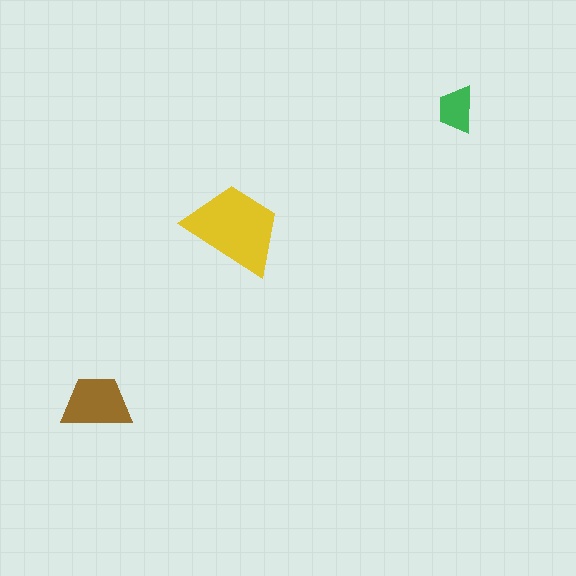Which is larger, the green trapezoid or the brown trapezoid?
The brown one.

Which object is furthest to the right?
The green trapezoid is rightmost.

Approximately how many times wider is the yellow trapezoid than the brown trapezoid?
About 1.5 times wider.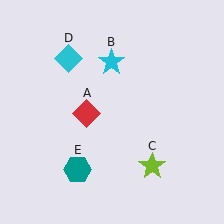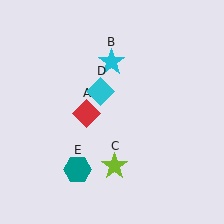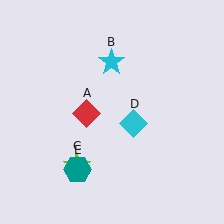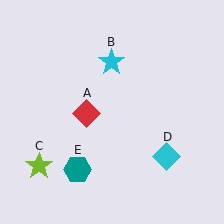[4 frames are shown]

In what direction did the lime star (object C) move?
The lime star (object C) moved left.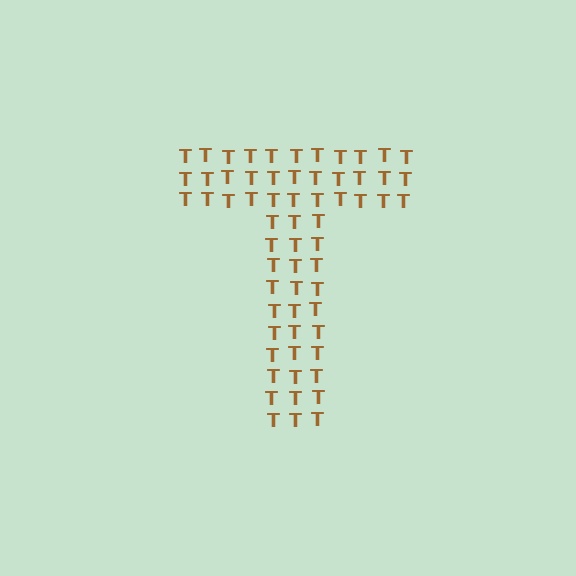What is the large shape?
The large shape is the letter T.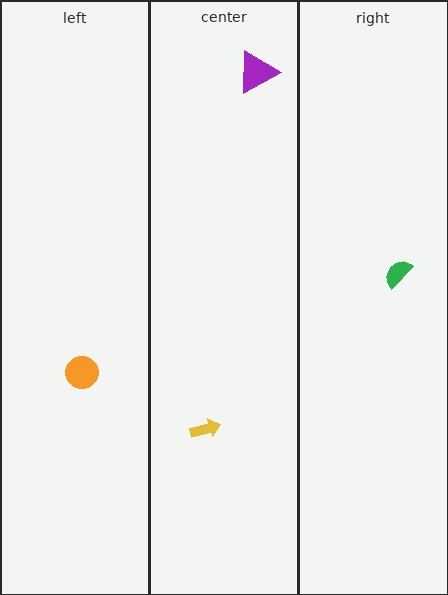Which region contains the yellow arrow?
The center region.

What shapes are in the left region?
The orange circle.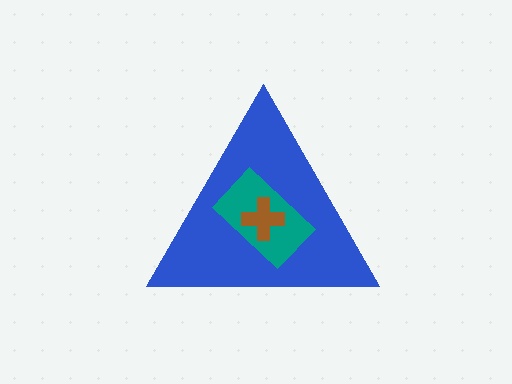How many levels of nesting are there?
3.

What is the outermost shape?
The blue triangle.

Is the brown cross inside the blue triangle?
Yes.